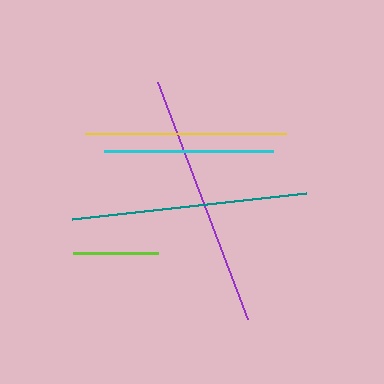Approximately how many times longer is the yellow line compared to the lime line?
The yellow line is approximately 2.4 times the length of the lime line.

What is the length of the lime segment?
The lime segment is approximately 85 pixels long.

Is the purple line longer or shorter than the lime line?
The purple line is longer than the lime line.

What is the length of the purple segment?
The purple segment is approximately 254 pixels long.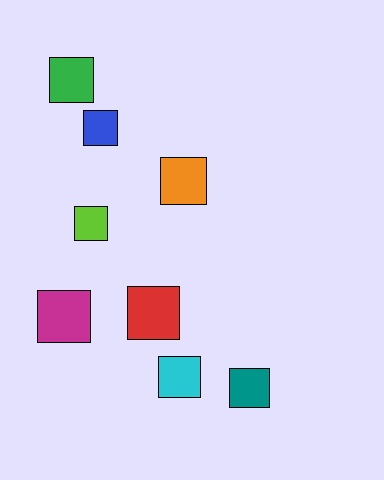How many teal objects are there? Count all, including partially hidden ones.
There is 1 teal object.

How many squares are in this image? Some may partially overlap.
There are 8 squares.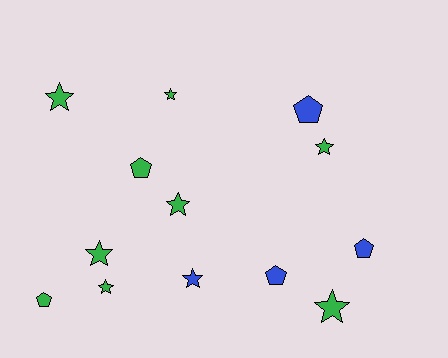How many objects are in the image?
There are 13 objects.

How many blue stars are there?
There is 1 blue star.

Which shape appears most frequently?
Star, with 8 objects.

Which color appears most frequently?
Green, with 9 objects.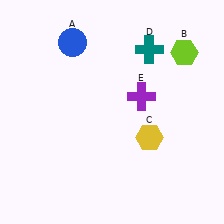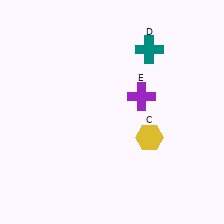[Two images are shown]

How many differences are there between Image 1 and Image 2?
There are 2 differences between the two images.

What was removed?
The blue circle (A), the lime hexagon (B) were removed in Image 2.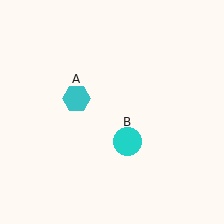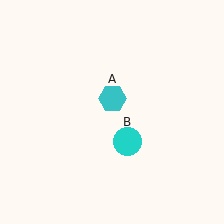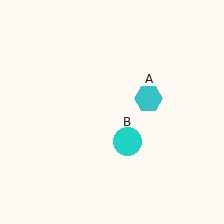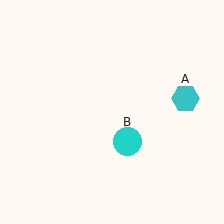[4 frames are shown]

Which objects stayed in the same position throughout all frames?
Cyan circle (object B) remained stationary.